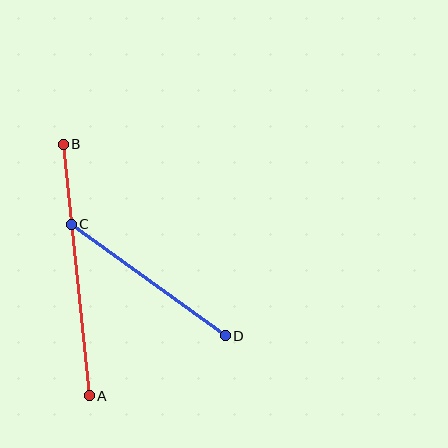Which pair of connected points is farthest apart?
Points A and B are farthest apart.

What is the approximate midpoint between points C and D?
The midpoint is at approximately (148, 280) pixels.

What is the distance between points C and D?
The distance is approximately 190 pixels.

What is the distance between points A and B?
The distance is approximately 253 pixels.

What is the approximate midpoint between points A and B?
The midpoint is at approximately (76, 270) pixels.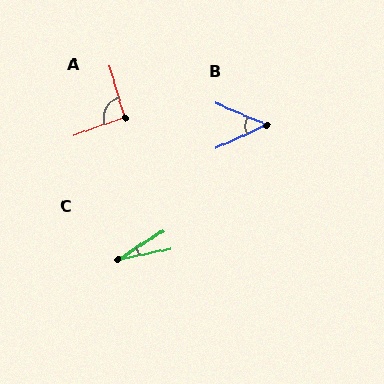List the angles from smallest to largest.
C (21°), B (47°), A (94°).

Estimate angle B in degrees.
Approximately 47 degrees.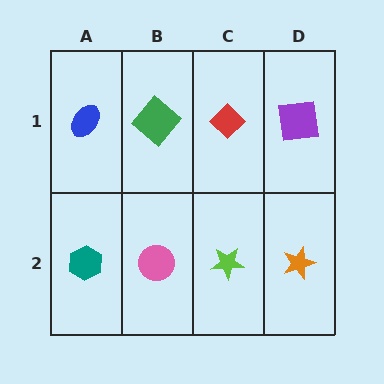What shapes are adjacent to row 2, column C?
A red diamond (row 1, column C), a pink circle (row 2, column B), an orange star (row 2, column D).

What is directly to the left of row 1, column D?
A red diamond.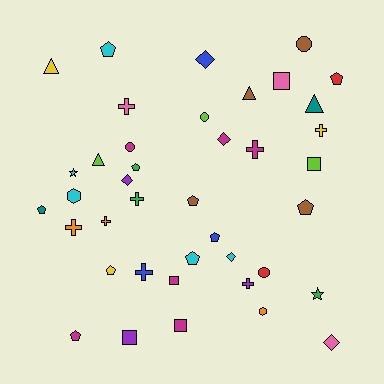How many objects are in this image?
There are 40 objects.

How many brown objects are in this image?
There are 4 brown objects.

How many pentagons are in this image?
There are 10 pentagons.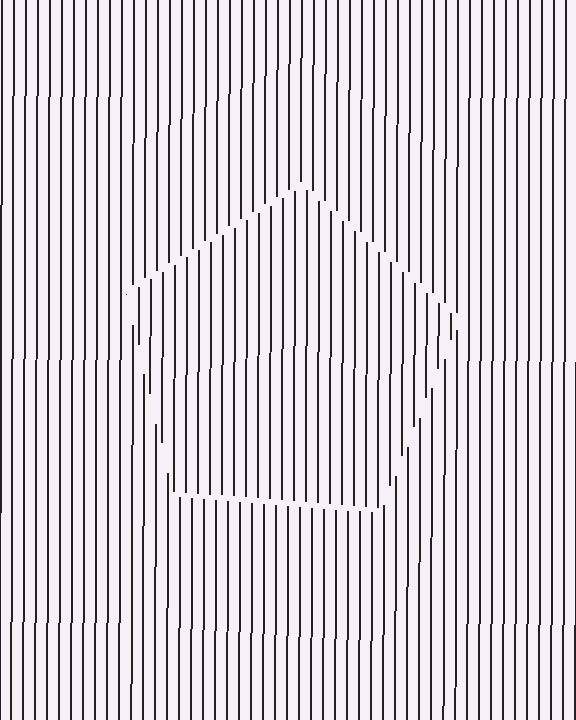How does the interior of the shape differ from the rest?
The interior of the shape contains the same grating, shifted by half a period — the contour is defined by the phase discontinuity where line-ends from the inner and outer gratings abut.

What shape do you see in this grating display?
An illusory pentagon. The interior of the shape contains the same grating, shifted by half a period — the contour is defined by the phase discontinuity where line-ends from the inner and outer gratings abut.